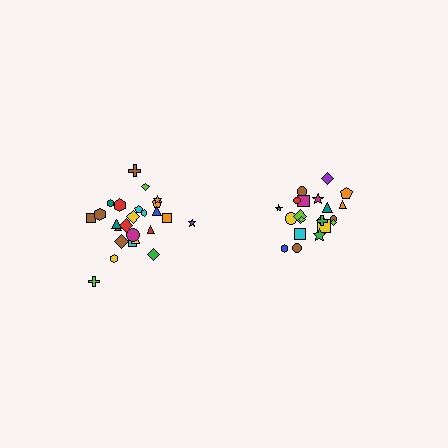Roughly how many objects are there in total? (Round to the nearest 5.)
Roughly 45 objects in total.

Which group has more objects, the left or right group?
The left group.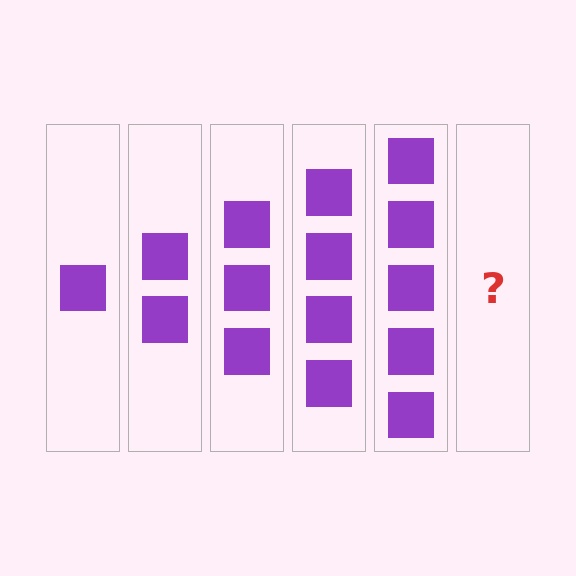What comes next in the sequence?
The next element should be 6 squares.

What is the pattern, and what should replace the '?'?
The pattern is that each step adds one more square. The '?' should be 6 squares.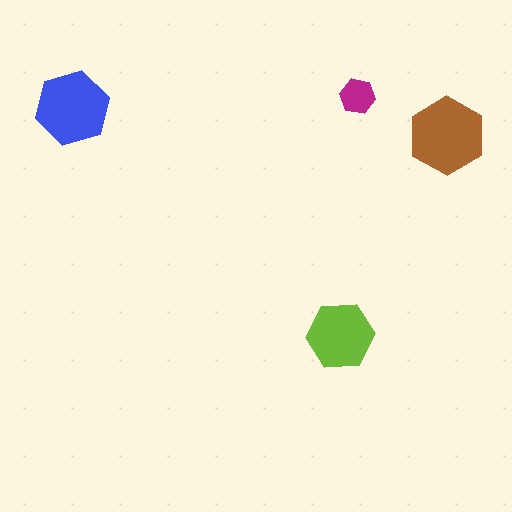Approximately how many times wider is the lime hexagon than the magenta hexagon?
About 2 times wider.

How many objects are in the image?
There are 4 objects in the image.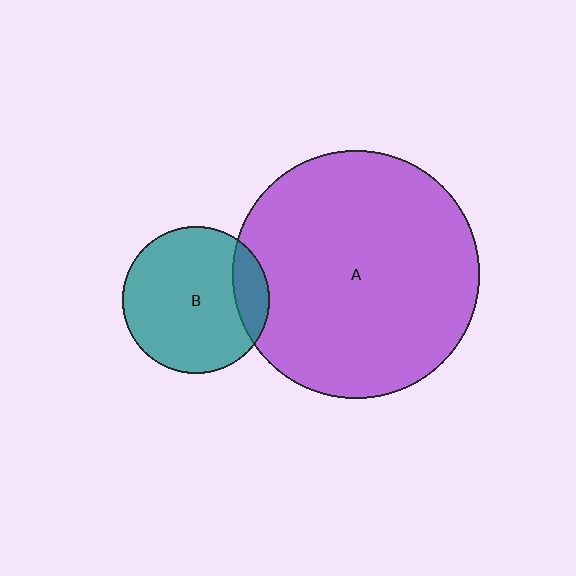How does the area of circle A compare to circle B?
Approximately 2.8 times.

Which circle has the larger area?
Circle A (purple).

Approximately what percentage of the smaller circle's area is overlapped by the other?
Approximately 15%.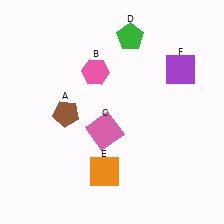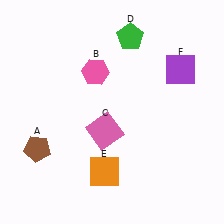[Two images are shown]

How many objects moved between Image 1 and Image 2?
1 object moved between the two images.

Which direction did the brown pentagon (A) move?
The brown pentagon (A) moved down.